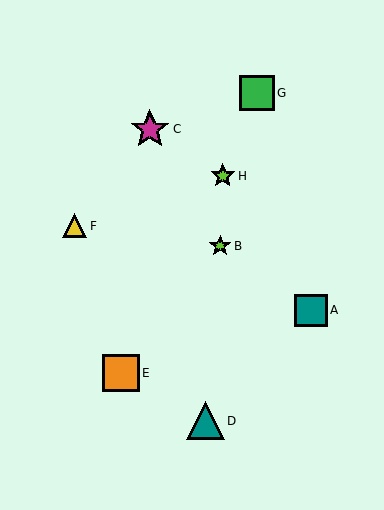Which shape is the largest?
The magenta star (labeled C) is the largest.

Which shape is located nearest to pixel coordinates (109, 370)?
The orange square (labeled E) at (121, 373) is nearest to that location.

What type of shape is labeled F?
Shape F is a yellow triangle.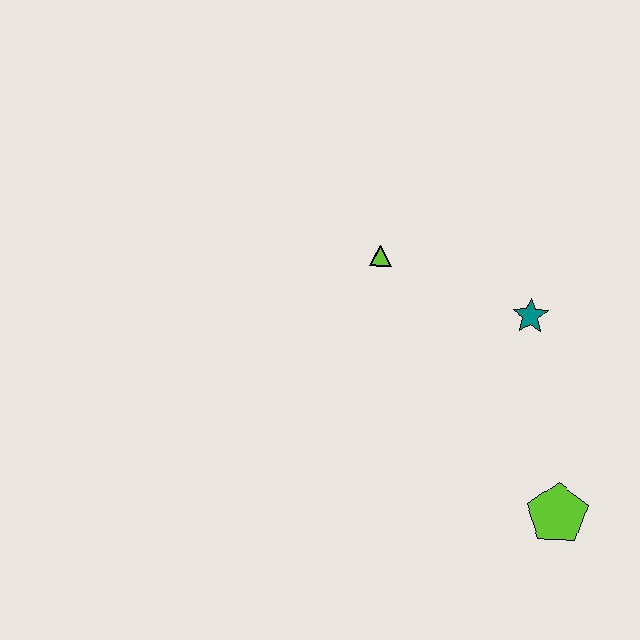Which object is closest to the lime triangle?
The teal star is closest to the lime triangle.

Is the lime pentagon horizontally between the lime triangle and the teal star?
No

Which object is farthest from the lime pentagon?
The lime triangle is farthest from the lime pentagon.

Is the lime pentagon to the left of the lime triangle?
No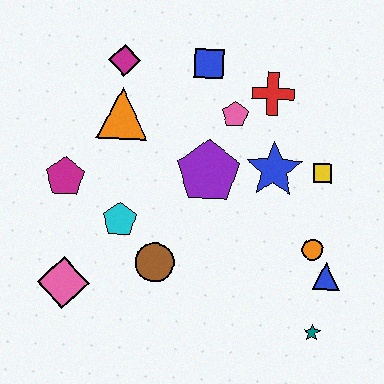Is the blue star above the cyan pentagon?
Yes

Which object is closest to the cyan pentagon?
The brown circle is closest to the cyan pentagon.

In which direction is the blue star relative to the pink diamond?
The blue star is to the right of the pink diamond.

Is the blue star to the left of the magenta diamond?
No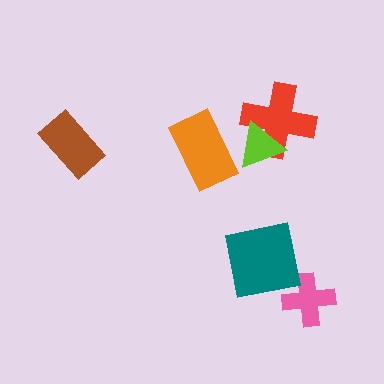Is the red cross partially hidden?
Yes, it is partially covered by another shape.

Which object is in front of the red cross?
The lime triangle is in front of the red cross.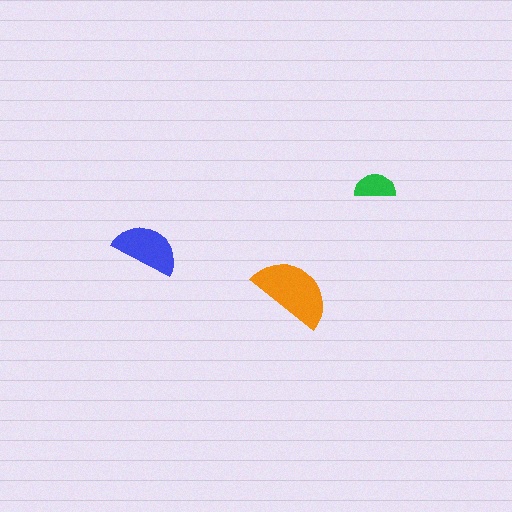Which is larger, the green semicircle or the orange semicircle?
The orange one.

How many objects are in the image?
There are 3 objects in the image.